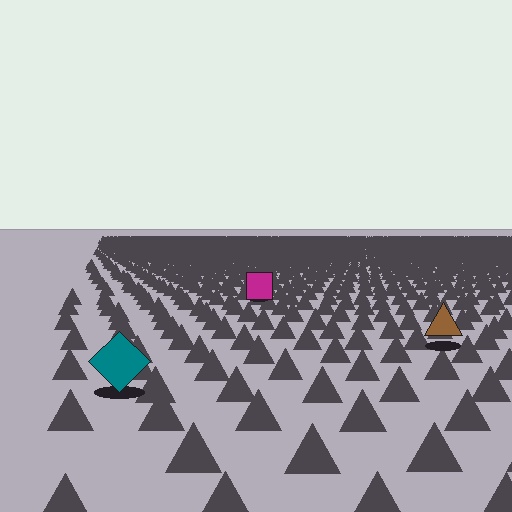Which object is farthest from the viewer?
The magenta square is farthest from the viewer. It appears smaller and the ground texture around it is denser.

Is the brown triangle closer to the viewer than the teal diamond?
No. The teal diamond is closer — you can tell from the texture gradient: the ground texture is coarser near it.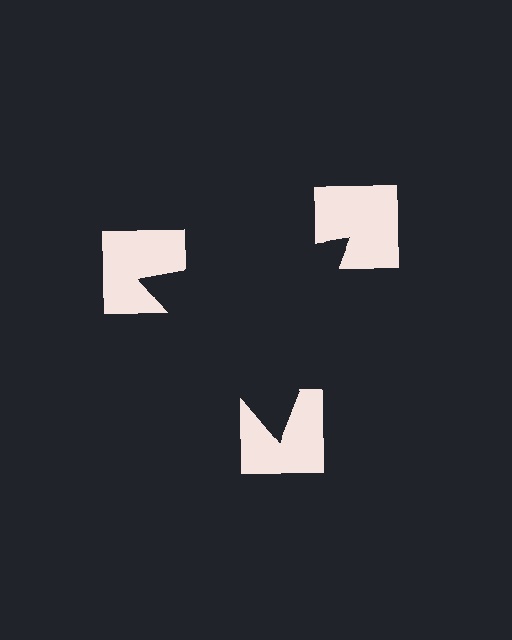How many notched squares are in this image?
There are 3 — one at each vertex of the illusory triangle.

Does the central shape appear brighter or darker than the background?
It typically appears slightly darker than the background, even though no actual brightness change is drawn.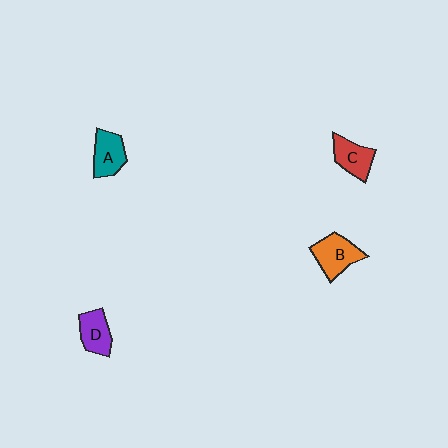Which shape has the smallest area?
Shape C (red).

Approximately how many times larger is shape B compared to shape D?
Approximately 1.2 times.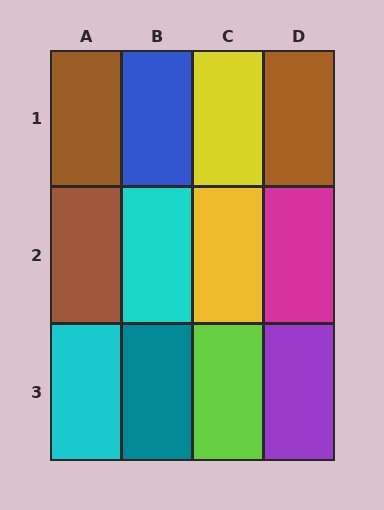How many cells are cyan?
2 cells are cyan.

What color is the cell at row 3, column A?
Cyan.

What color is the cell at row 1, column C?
Yellow.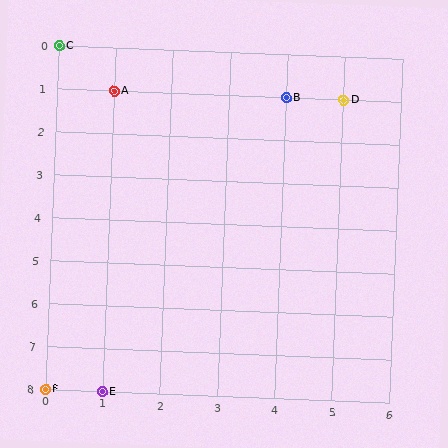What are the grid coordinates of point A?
Point A is at grid coordinates (1, 1).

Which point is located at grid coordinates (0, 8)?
Point F is at (0, 8).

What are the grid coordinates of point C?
Point C is at grid coordinates (0, 0).